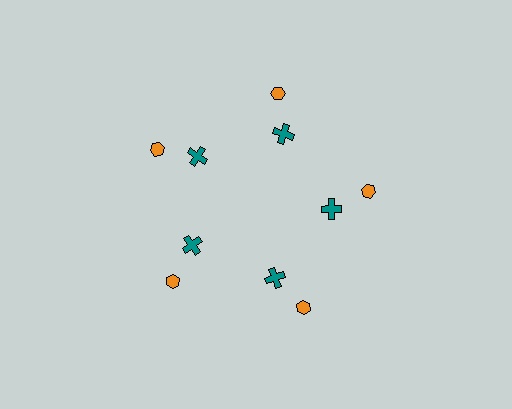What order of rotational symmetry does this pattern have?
This pattern has 5-fold rotational symmetry.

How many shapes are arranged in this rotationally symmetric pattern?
There are 10 shapes, arranged in 5 groups of 2.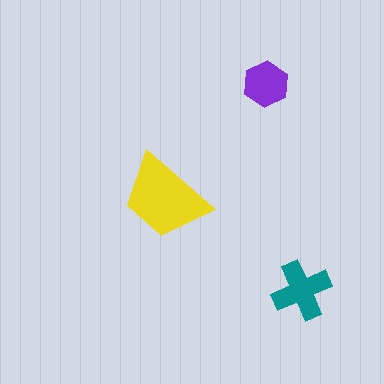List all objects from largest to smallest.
The yellow trapezoid, the teal cross, the purple hexagon.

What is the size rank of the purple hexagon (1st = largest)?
3rd.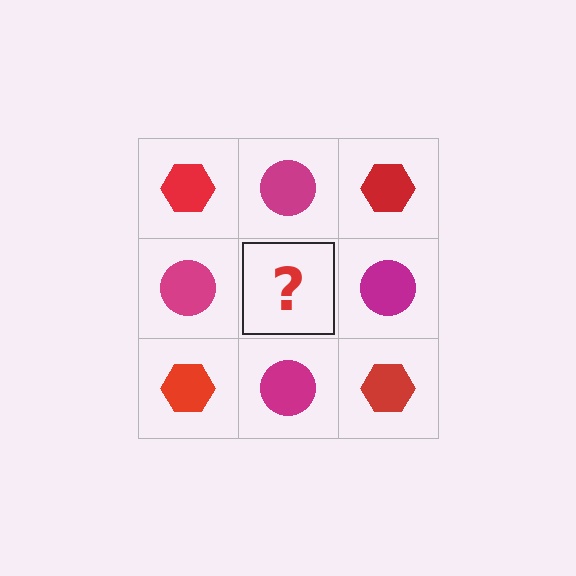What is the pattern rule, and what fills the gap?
The rule is that it alternates red hexagon and magenta circle in a checkerboard pattern. The gap should be filled with a red hexagon.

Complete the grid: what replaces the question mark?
The question mark should be replaced with a red hexagon.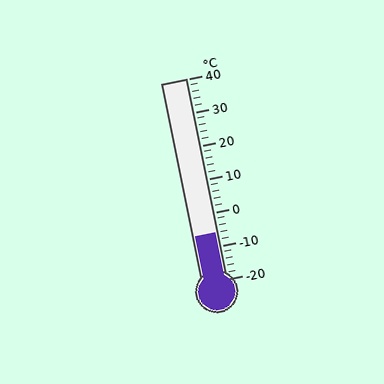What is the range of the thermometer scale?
The thermometer scale ranges from -20°C to 40°C.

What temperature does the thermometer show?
The thermometer shows approximately -6°C.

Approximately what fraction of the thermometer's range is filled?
The thermometer is filled to approximately 25% of its range.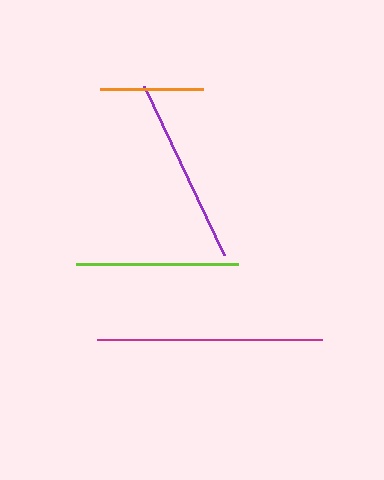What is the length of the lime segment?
The lime segment is approximately 161 pixels long.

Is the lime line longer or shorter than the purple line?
The purple line is longer than the lime line.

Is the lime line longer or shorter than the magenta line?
The magenta line is longer than the lime line.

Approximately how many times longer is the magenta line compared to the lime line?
The magenta line is approximately 1.4 times the length of the lime line.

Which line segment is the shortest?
The orange line is the shortest at approximately 103 pixels.